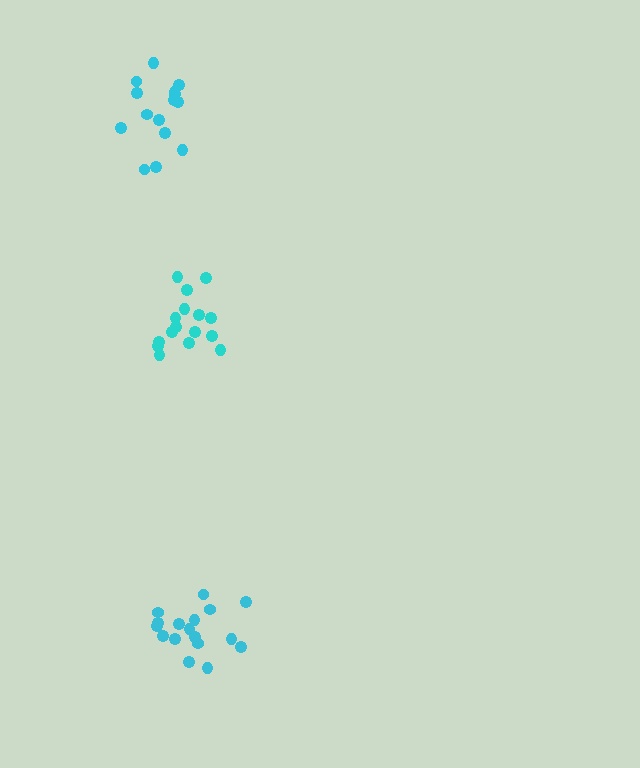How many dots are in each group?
Group 1: 17 dots, Group 2: 16 dots, Group 3: 15 dots (48 total).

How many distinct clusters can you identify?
There are 3 distinct clusters.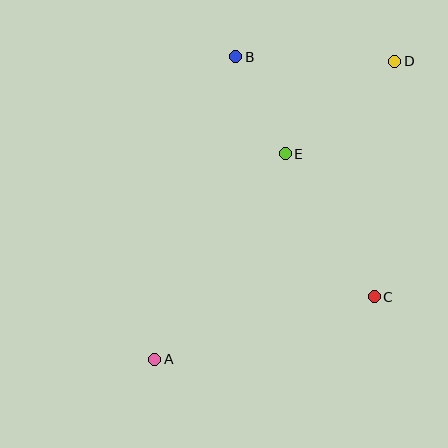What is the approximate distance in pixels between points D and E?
The distance between D and E is approximately 143 pixels.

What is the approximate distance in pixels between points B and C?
The distance between B and C is approximately 277 pixels.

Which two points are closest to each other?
Points B and E are closest to each other.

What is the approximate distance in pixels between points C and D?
The distance between C and D is approximately 237 pixels.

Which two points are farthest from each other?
Points A and D are farthest from each other.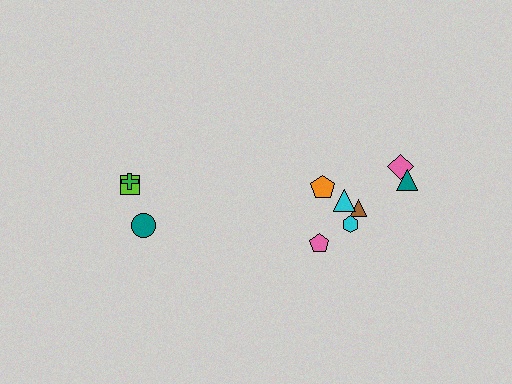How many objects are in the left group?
There are 3 objects.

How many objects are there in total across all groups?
There are 10 objects.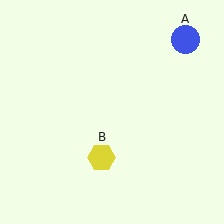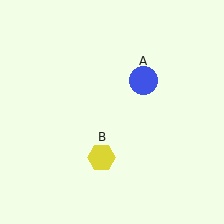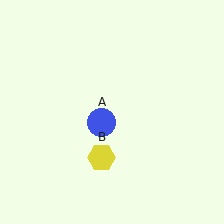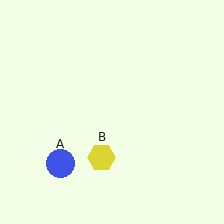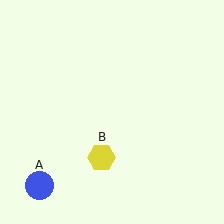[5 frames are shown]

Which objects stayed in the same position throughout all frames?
Yellow hexagon (object B) remained stationary.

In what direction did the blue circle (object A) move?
The blue circle (object A) moved down and to the left.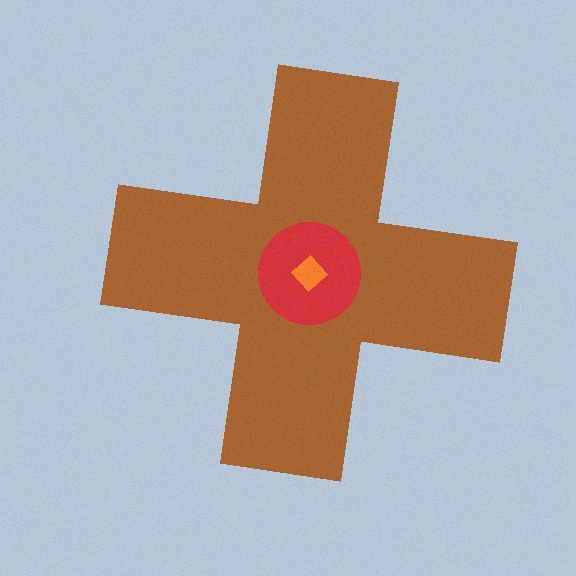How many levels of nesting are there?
3.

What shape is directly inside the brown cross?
The red circle.